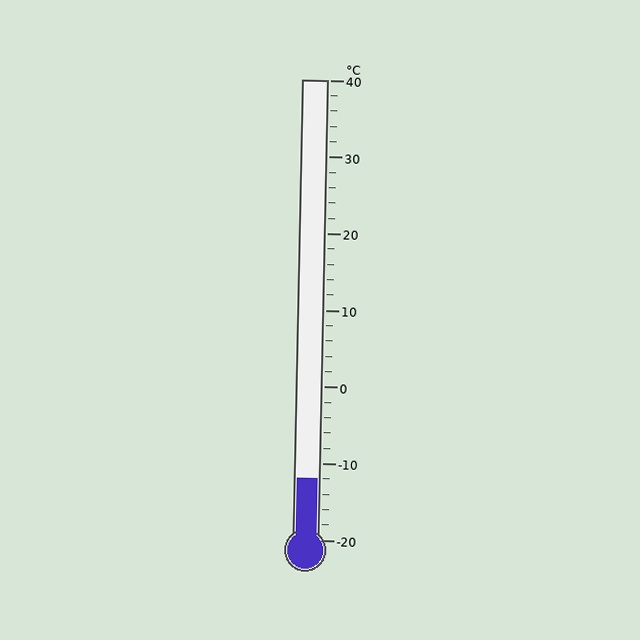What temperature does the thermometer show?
The thermometer shows approximately -12°C.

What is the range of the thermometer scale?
The thermometer scale ranges from -20°C to 40°C.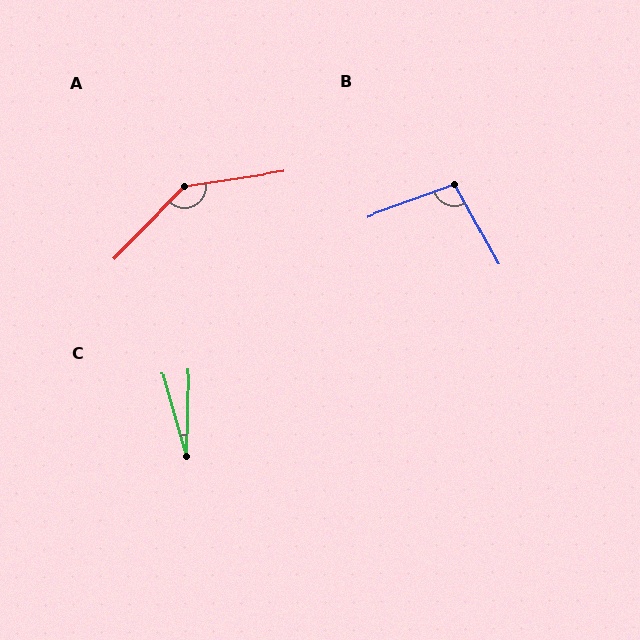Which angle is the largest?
A, at approximately 143 degrees.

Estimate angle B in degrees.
Approximately 99 degrees.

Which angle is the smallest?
C, at approximately 17 degrees.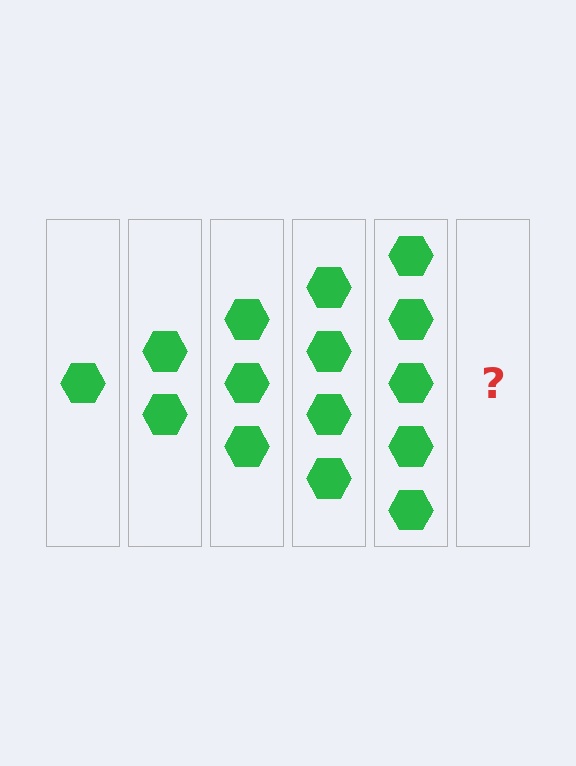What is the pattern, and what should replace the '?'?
The pattern is that each step adds one more hexagon. The '?' should be 6 hexagons.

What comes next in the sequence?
The next element should be 6 hexagons.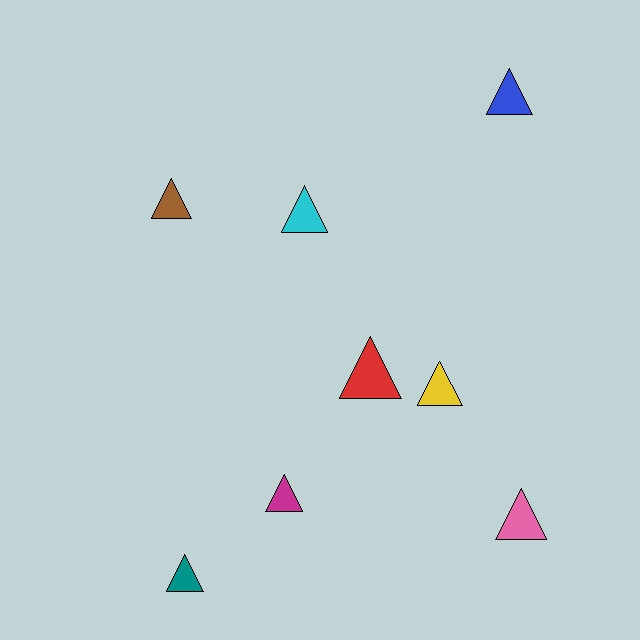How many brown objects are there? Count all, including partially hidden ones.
There is 1 brown object.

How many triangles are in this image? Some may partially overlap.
There are 8 triangles.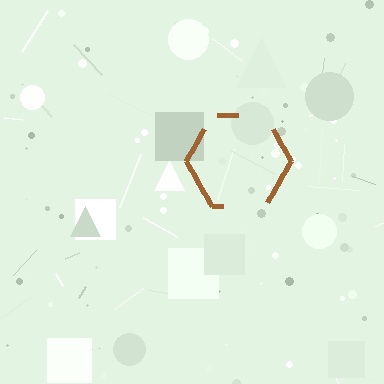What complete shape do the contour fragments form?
The contour fragments form a hexagon.